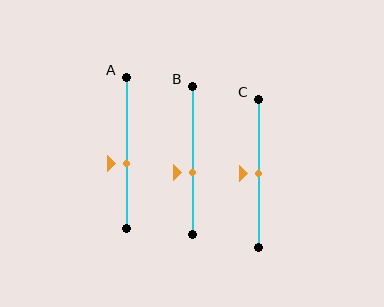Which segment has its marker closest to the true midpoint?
Segment C has its marker closest to the true midpoint.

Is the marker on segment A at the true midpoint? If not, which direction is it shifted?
No, the marker on segment A is shifted downward by about 7% of the segment length.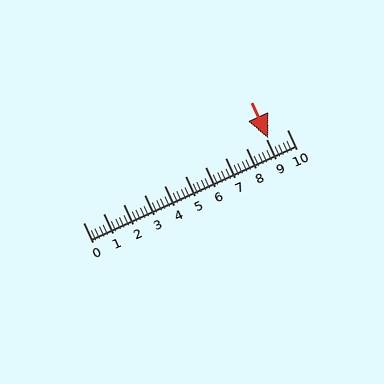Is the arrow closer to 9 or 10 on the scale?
The arrow is closer to 9.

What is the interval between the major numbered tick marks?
The major tick marks are spaced 1 units apart.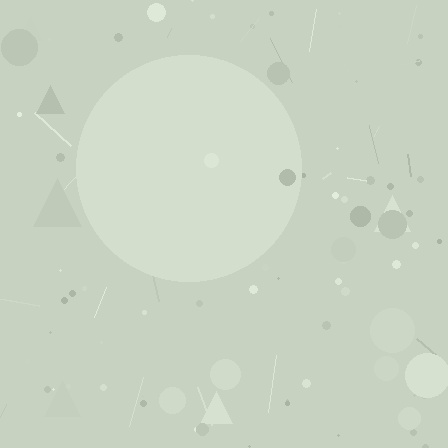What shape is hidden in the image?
A circle is hidden in the image.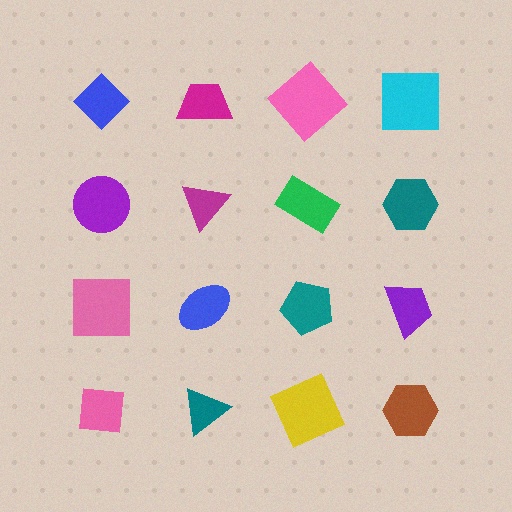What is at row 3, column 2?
A blue ellipse.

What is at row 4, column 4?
A brown hexagon.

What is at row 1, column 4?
A cyan square.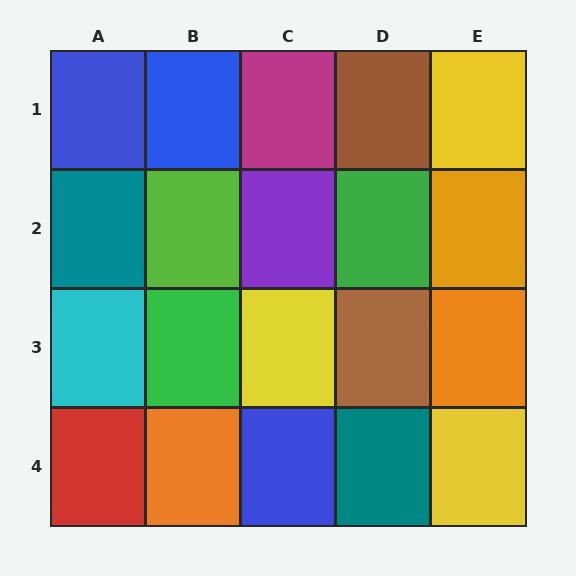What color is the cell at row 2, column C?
Purple.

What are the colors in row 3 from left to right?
Cyan, green, yellow, brown, orange.